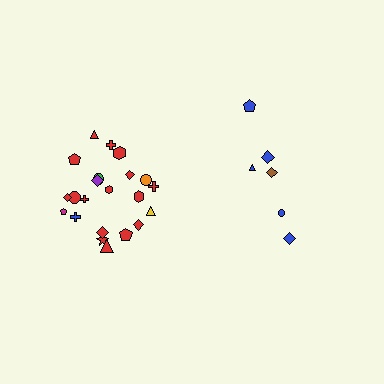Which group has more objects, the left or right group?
The left group.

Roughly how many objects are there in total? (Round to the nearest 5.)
Roughly 30 objects in total.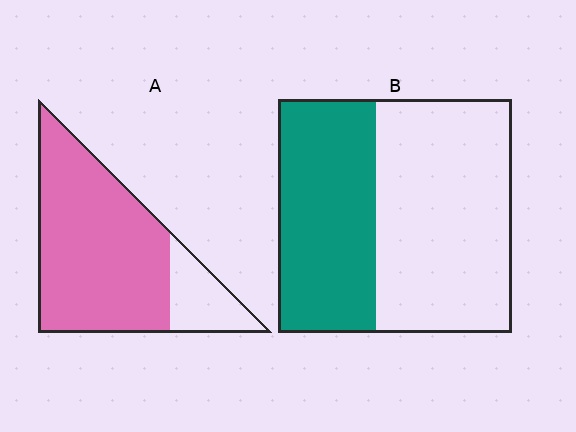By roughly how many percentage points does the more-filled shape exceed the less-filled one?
By roughly 40 percentage points (A over B).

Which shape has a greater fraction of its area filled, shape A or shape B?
Shape A.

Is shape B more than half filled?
No.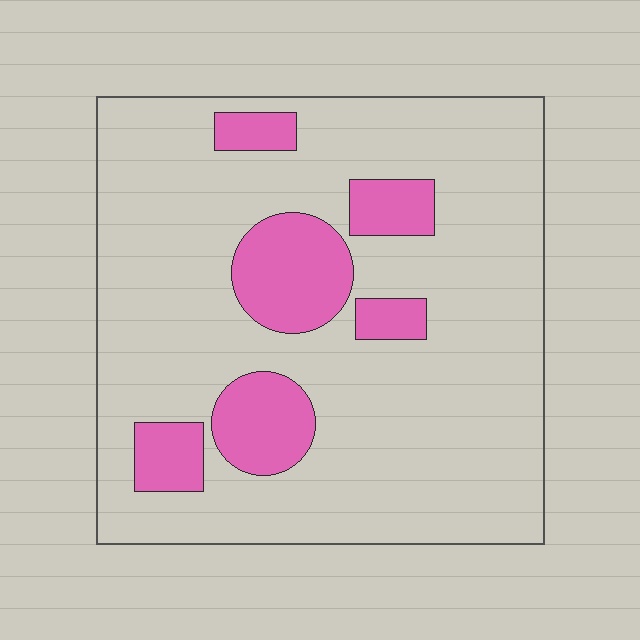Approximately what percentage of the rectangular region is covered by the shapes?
Approximately 20%.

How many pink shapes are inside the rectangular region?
6.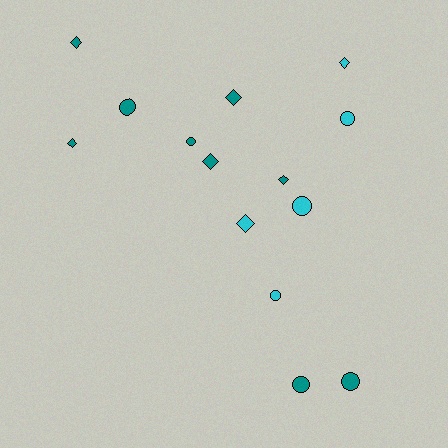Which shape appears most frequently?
Diamond, with 7 objects.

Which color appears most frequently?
Teal, with 9 objects.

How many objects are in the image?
There are 14 objects.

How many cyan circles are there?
There are 3 cyan circles.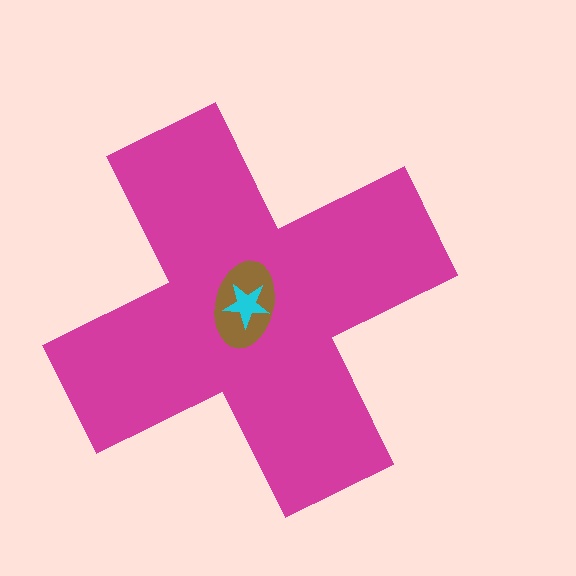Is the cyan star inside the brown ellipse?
Yes.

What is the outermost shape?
The magenta cross.